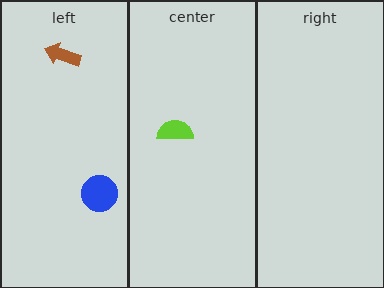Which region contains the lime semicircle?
The center region.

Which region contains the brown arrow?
The left region.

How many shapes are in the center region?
1.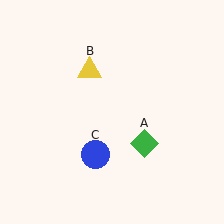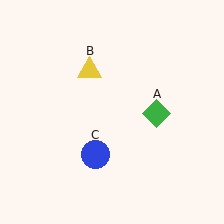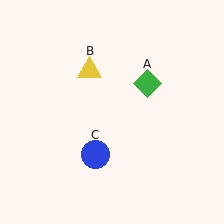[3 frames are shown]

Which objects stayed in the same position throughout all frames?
Yellow triangle (object B) and blue circle (object C) remained stationary.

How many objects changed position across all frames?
1 object changed position: green diamond (object A).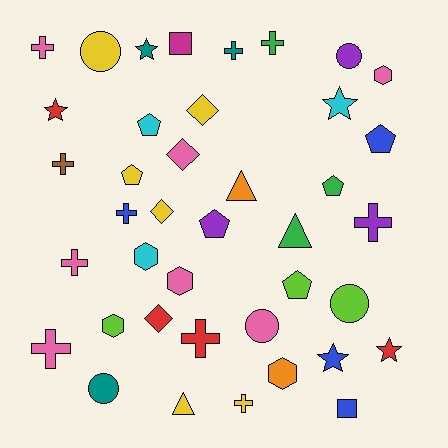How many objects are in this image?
There are 40 objects.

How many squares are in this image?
There are 2 squares.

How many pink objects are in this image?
There are 7 pink objects.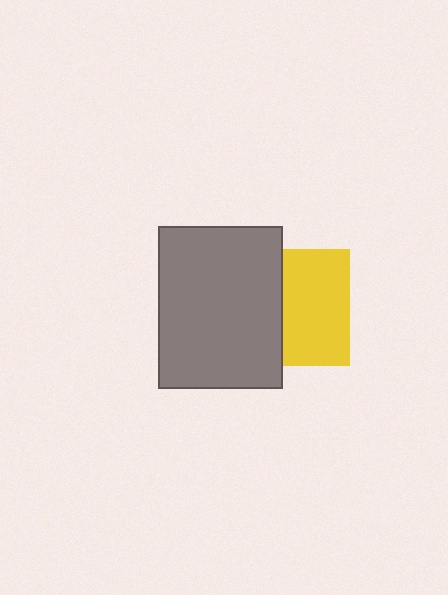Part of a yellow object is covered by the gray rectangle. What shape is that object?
It is a square.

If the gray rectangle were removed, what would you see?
You would see the complete yellow square.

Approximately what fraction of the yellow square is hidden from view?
Roughly 43% of the yellow square is hidden behind the gray rectangle.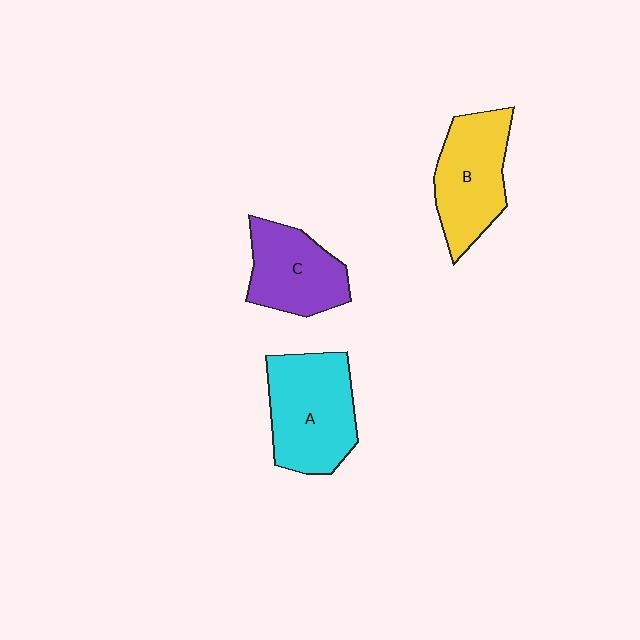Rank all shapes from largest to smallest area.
From largest to smallest: A (cyan), B (yellow), C (purple).